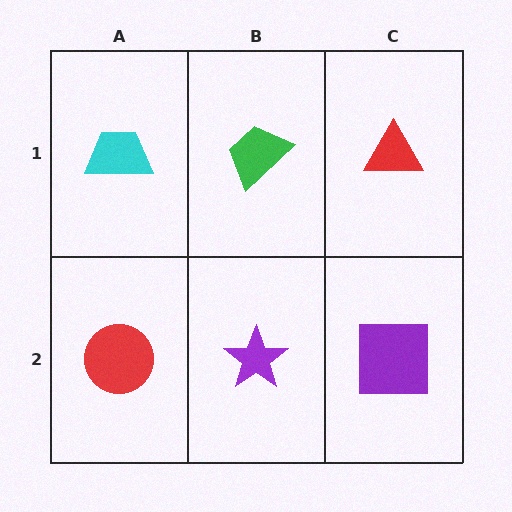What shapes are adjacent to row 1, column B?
A purple star (row 2, column B), a cyan trapezoid (row 1, column A), a red triangle (row 1, column C).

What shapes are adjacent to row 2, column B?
A green trapezoid (row 1, column B), a red circle (row 2, column A), a purple square (row 2, column C).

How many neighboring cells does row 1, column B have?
3.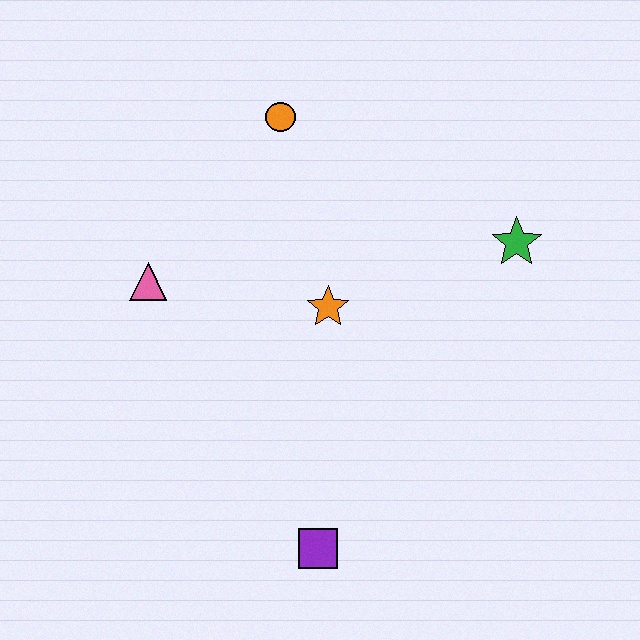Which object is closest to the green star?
The orange star is closest to the green star.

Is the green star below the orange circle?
Yes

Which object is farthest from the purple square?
The orange circle is farthest from the purple square.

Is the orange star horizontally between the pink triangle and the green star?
Yes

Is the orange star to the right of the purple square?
Yes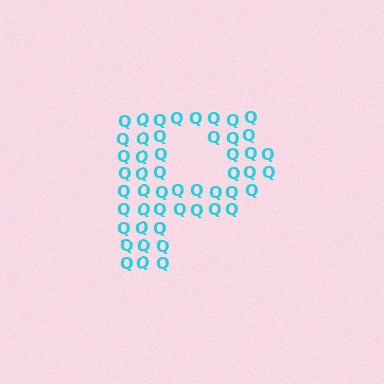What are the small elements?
The small elements are letter Q's.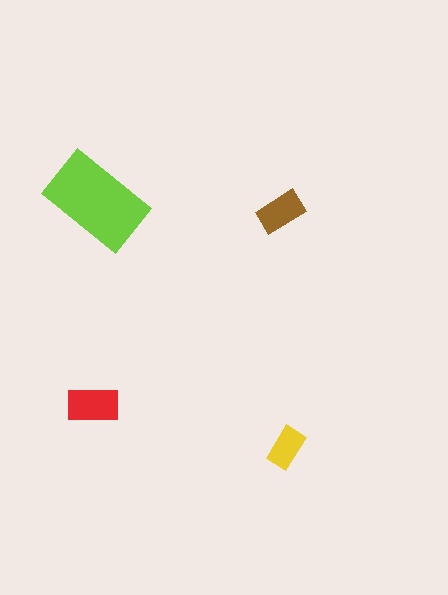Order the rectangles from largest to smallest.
the lime one, the red one, the brown one, the yellow one.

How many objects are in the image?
There are 4 objects in the image.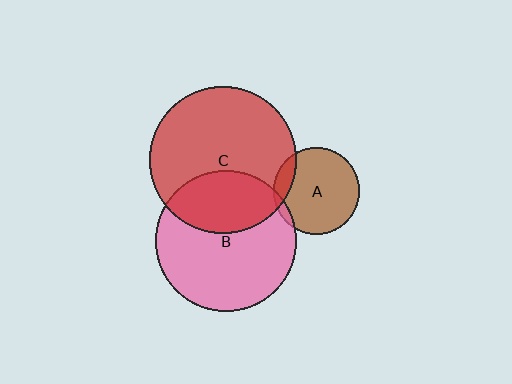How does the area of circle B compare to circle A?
Approximately 2.6 times.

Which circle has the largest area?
Circle C (red).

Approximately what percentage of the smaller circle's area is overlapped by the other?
Approximately 5%.